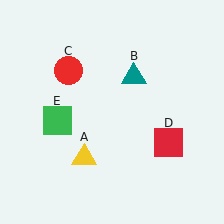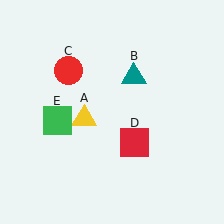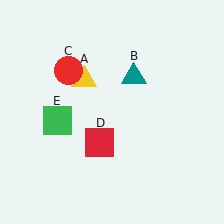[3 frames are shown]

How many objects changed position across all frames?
2 objects changed position: yellow triangle (object A), red square (object D).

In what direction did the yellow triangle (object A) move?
The yellow triangle (object A) moved up.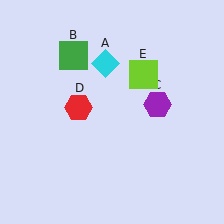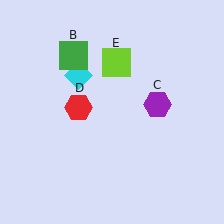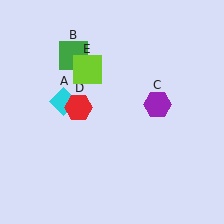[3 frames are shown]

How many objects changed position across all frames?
2 objects changed position: cyan diamond (object A), lime square (object E).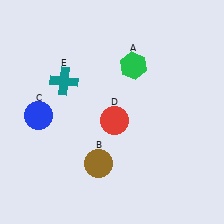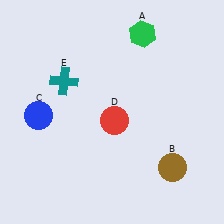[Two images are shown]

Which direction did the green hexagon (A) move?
The green hexagon (A) moved up.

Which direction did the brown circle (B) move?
The brown circle (B) moved right.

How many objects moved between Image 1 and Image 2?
2 objects moved between the two images.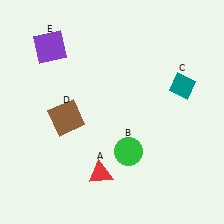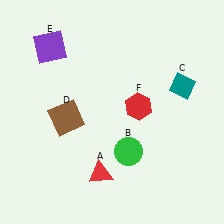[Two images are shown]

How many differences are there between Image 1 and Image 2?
There is 1 difference between the two images.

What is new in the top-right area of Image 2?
A red hexagon (F) was added in the top-right area of Image 2.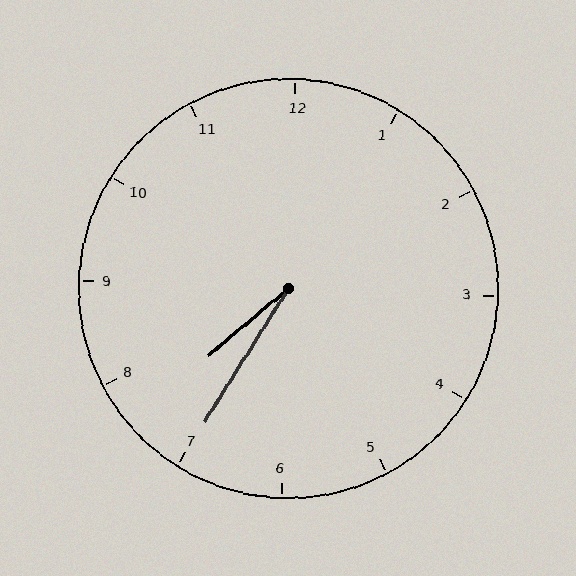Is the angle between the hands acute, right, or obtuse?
It is acute.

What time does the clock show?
7:35.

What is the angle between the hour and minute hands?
Approximately 18 degrees.